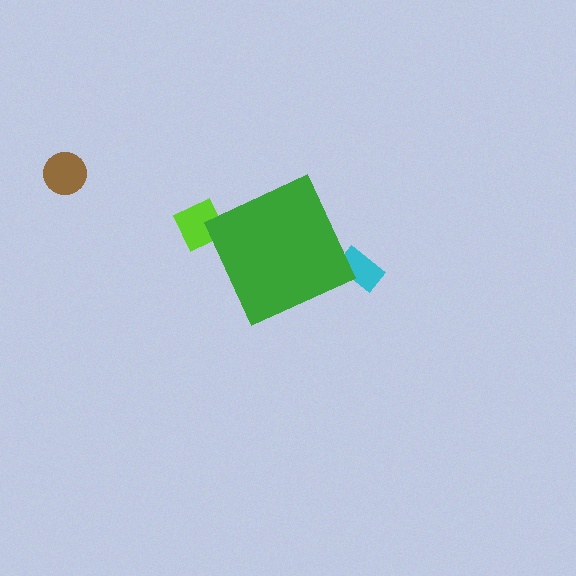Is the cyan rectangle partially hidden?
Yes, the cyan rectangle is partially hidden behind the green diamond.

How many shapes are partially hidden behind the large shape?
2 shapes are partially hidden.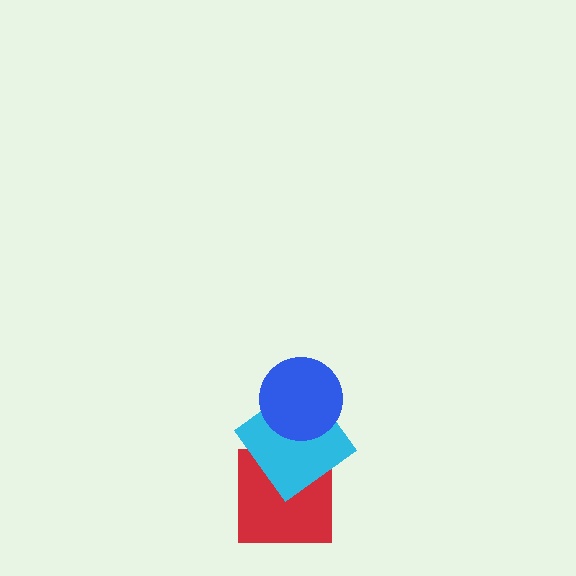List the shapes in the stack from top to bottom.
From top to bottom: the blue circle, the cyan diamond, the red square.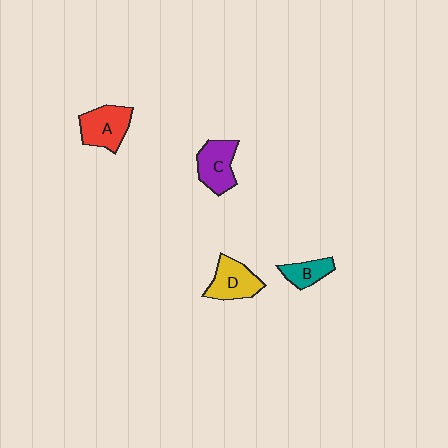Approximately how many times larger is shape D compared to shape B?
Approximately 1.5 times.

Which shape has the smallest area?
Shape B (teal).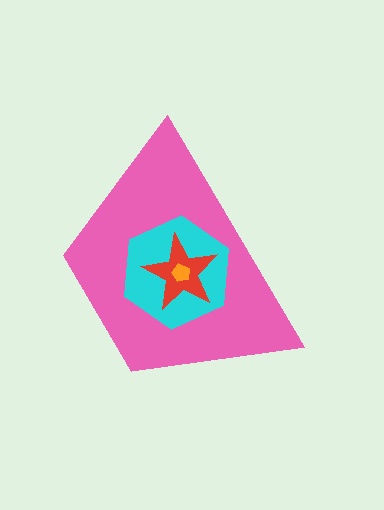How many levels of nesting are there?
4.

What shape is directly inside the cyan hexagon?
The red star.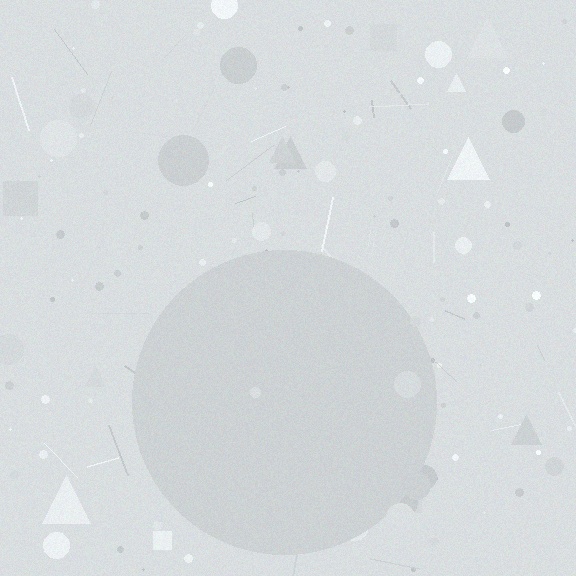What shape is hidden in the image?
A circle is hidden in the image.